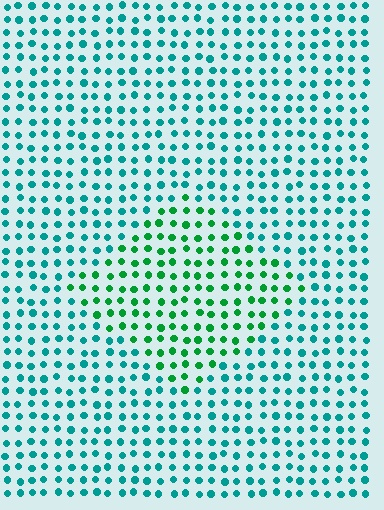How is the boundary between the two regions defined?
The boundary is defined purely by a slight shift in hue (about 38 degrees). Spacing, size, and orientation are identical on both sides.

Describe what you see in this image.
The image is filled with small teal elements in a uniform arrangement. A diamond-shaped region is visible where the elements are tinted to a slightly different hue, forming a subtle color boundary.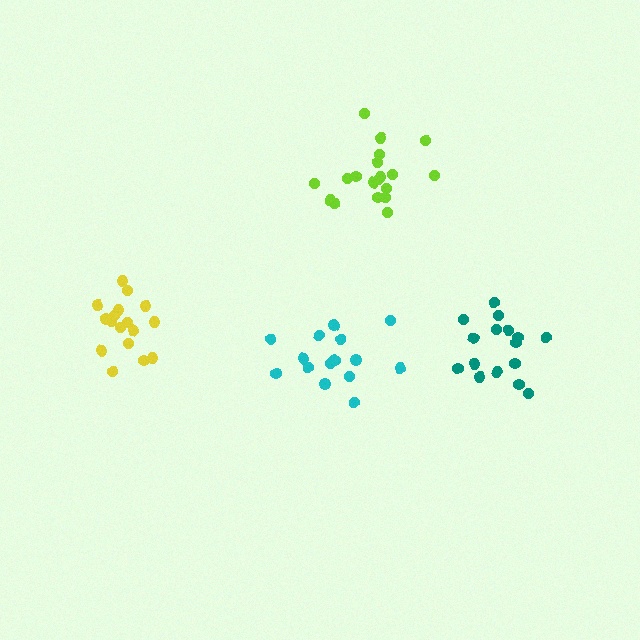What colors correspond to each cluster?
The clusters are colored: lime, yellow, cyan, teal.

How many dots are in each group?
Group 1: 19 dots, Group 2: 17 dots, Group 3: 15 dots, Group 4: 16 dots (67 total).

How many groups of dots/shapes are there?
There are 4 groups.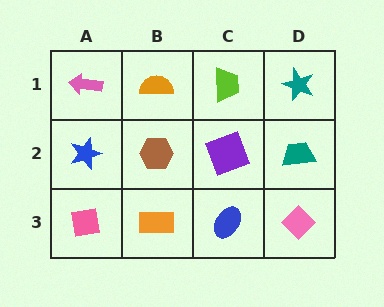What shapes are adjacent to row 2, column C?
A lime trapezoid (row 1, column C), a blue ellipse (row 3, column C), a brown hexagon (row 2, column B), a teal trapezoid (row 2, column D).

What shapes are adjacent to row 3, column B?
A brown hexagon (row 2, column B), a pink square (row 3, column A), a blue ellipse (row 3, column C).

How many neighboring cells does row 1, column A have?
2.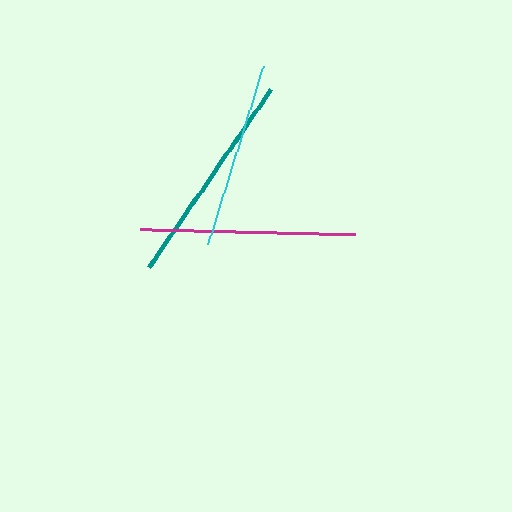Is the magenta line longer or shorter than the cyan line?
The magenta line is longer than the cyan line.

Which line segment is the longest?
The teal line is the longest at approximately 216 pixels.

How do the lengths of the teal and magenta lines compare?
The teal and magenta lines are approximately the same length.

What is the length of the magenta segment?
The magenta segment is approximately 215 pixels long.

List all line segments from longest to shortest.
From longest to shortest: teal, magenta, cyan.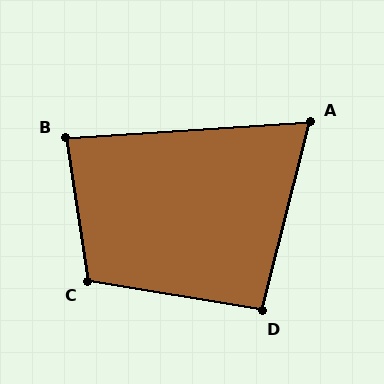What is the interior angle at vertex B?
Approximately 85 degrees (approximately right).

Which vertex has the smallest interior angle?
A, at approximately 72 degrees.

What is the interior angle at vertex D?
Approximately 95 degrees (approximately right).